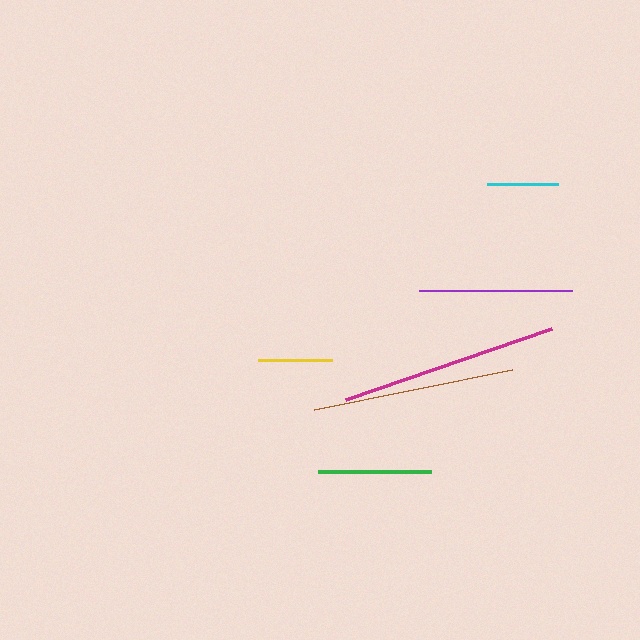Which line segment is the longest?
The magenta line is the longest at approximately 217 pixels.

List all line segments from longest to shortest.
From longest to shortest: magenta, brown, purple, green, yellow, cyan.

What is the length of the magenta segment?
The magenta segment is approximately 217 pixels long.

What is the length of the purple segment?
The purple segment is approximately 153 pixels long.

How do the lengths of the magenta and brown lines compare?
The magenta and brown lines are approximately the same length.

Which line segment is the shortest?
The cyan line is the shortest at approximately 71 pixels.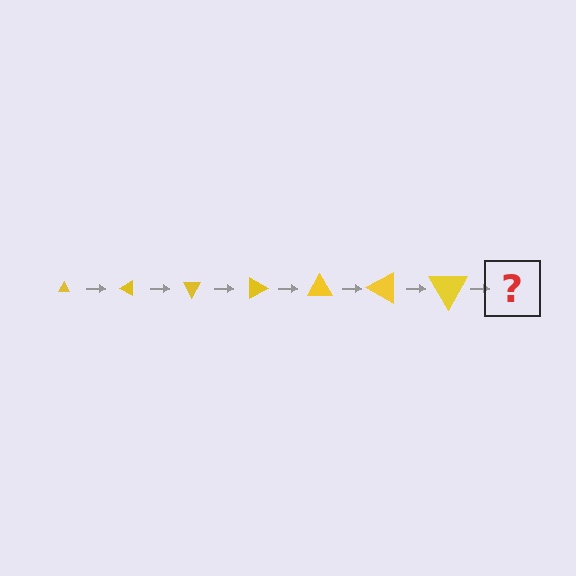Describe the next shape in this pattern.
It should be a triangle, larger than the previous one and rotated 210 degrees from the start.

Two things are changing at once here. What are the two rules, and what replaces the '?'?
The two rules are that the triangle grows larger each step and it rotates 30 degrees each step. The '?' should be a triangle, larger than the previous one and rotated 210 degrees from the start.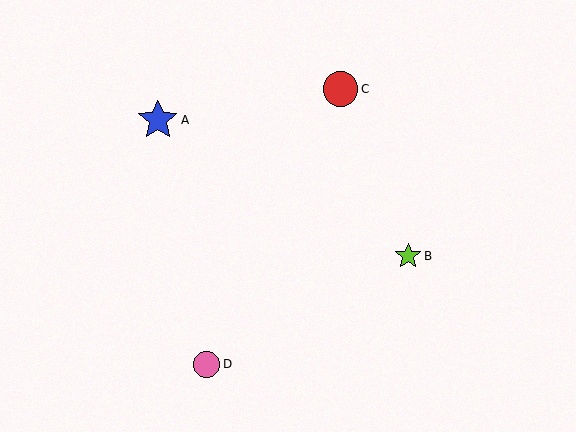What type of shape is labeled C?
Shape C is a red circle.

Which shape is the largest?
The blue star (labeled A) is the largest.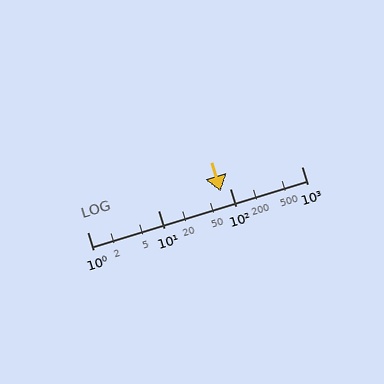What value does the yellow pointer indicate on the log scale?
The pointer indicates approximately 73.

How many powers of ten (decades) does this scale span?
The scale spans 3 decades, from 1 to 1000.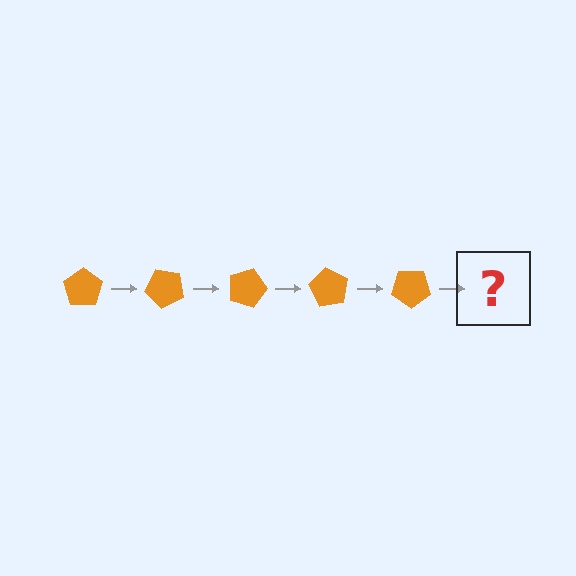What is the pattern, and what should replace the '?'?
The pattern is that the pentagon rotates 45 degrees each step. The '?' should be an orange pentagon rotated 225 degrees.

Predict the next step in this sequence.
The next step is an orange pentagon rotated 225 degrees.